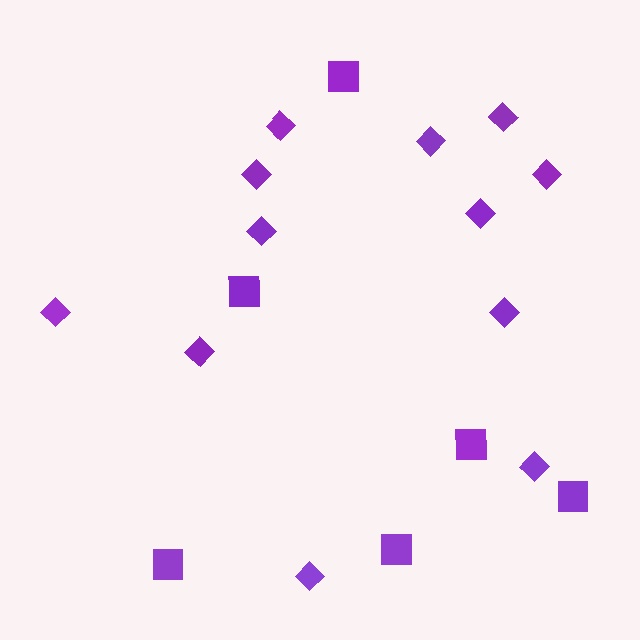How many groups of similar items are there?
There are 2 groups: one group of diamonds (12) and one group of squares (6).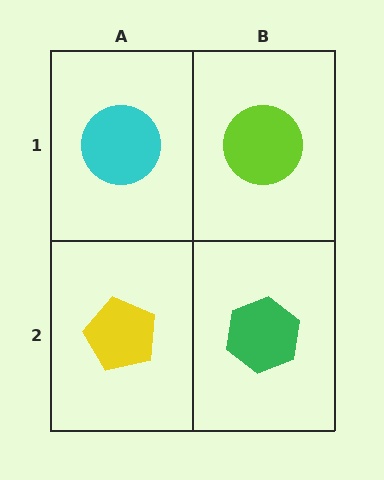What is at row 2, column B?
A green hexagon.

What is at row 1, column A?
A cyan circle.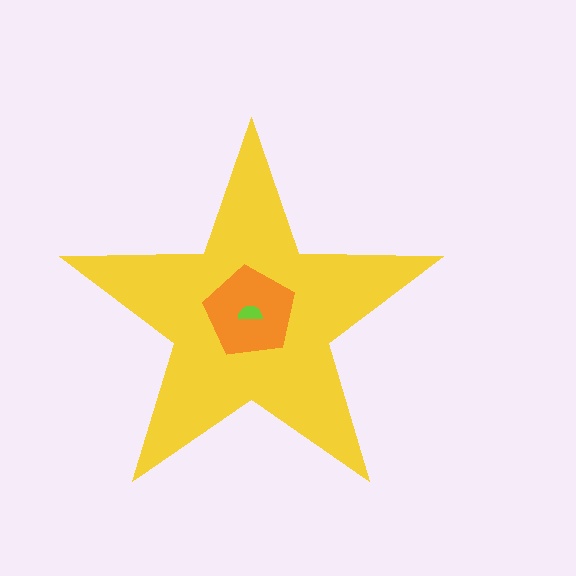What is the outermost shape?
The yellow star.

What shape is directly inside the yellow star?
The orange pentagon.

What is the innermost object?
The lime semicircle.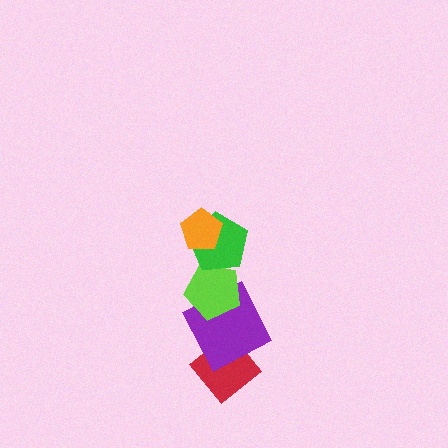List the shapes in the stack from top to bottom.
From top to bottom: the orange pentagon, the green pentagon, the lime pentagon, the purple square, the red diamond.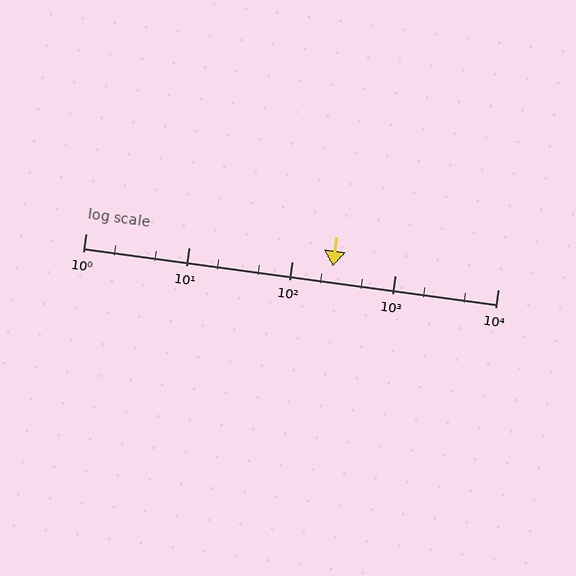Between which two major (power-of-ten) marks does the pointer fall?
The pointer is between 100 and 1000.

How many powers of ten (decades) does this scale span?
The scale spans 4 decades, from 1 to 10000.